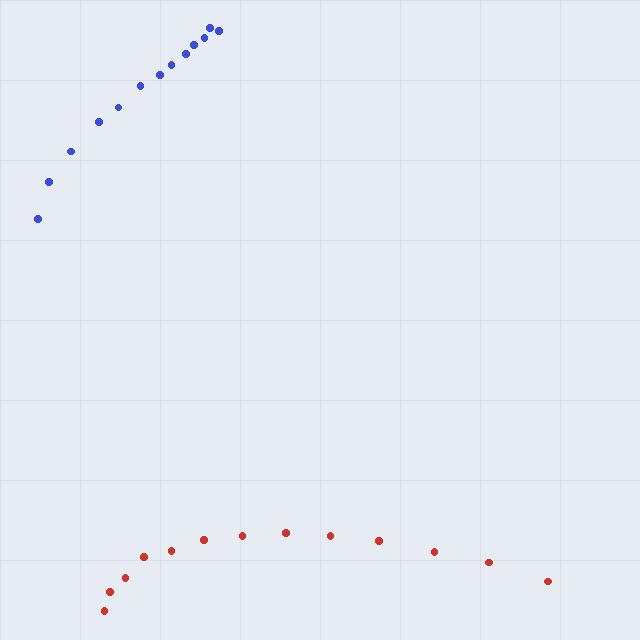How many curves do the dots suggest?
There are 2 distinct paths.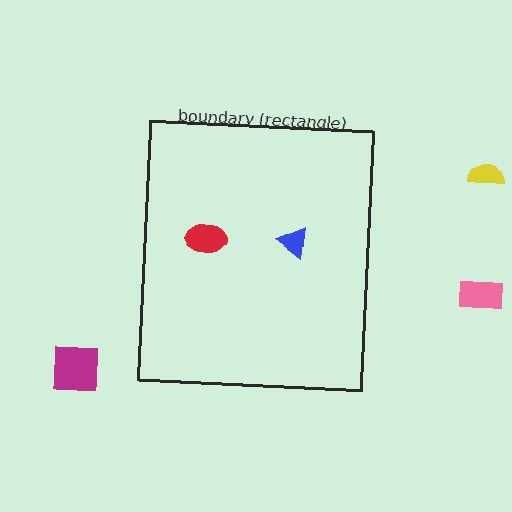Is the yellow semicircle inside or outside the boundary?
Outside.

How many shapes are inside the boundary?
2 inside, 3 outside.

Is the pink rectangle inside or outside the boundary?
Outside.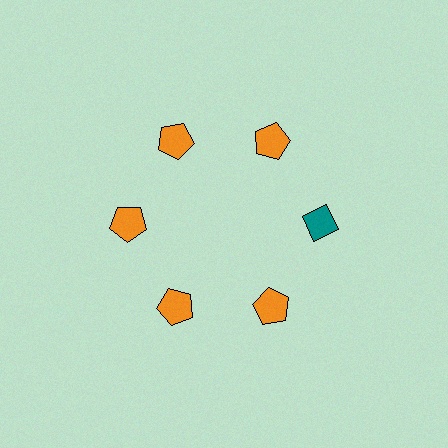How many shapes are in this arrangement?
There are 6 shapes arranged in a ring pattern.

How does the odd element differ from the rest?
It differs in both color (teal instead of orange) and shape (diamond instead of pentagon).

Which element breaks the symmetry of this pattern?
The teal diamond at roughly the 3 o'clock position breaks the symmetry. All other shapes are orange pentagons.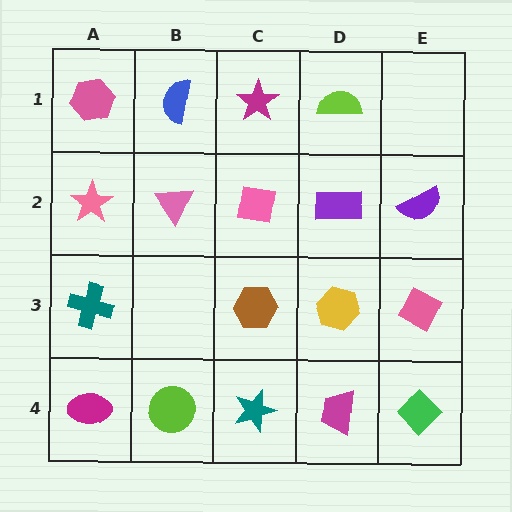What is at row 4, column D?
A magenta trapezoid.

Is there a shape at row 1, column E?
No, that cell is empty.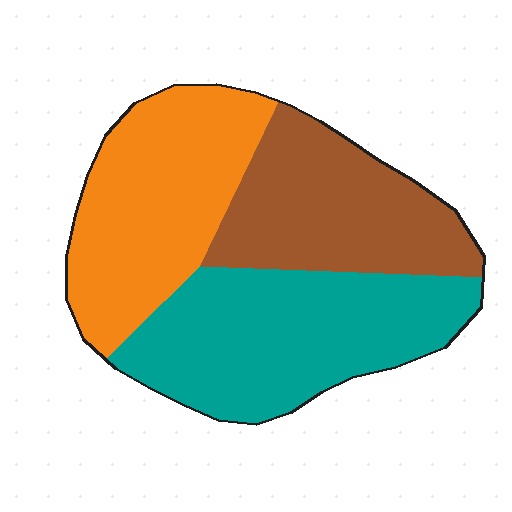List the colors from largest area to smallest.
From largest to smallest: teal, orange, brown.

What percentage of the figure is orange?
Orange takes up about one third (1/3) of the figure.